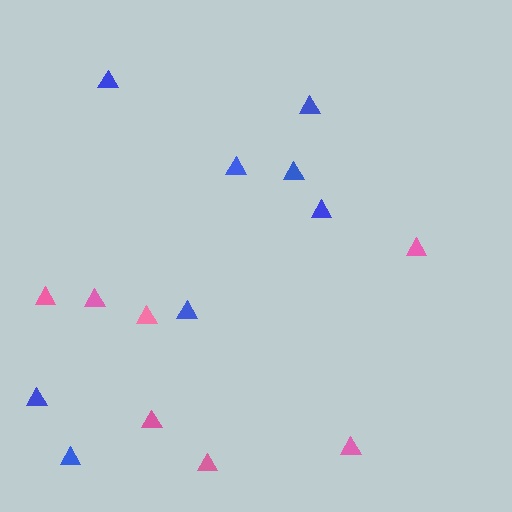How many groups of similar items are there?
There are 2 groups: one group of blue triangles (8) and one group of pink triangles (7).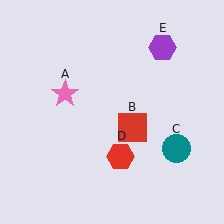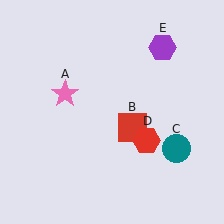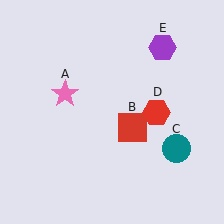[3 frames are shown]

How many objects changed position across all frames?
1 object changed position: red hexagon (object D).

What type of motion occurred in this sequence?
The red hexagon (object D) rotated counterclockwise around the center of the scene.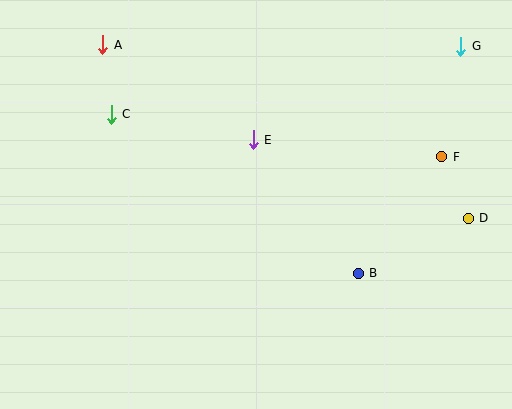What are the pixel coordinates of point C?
Point C is at (111, 114).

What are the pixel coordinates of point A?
Point A is at (103, 45).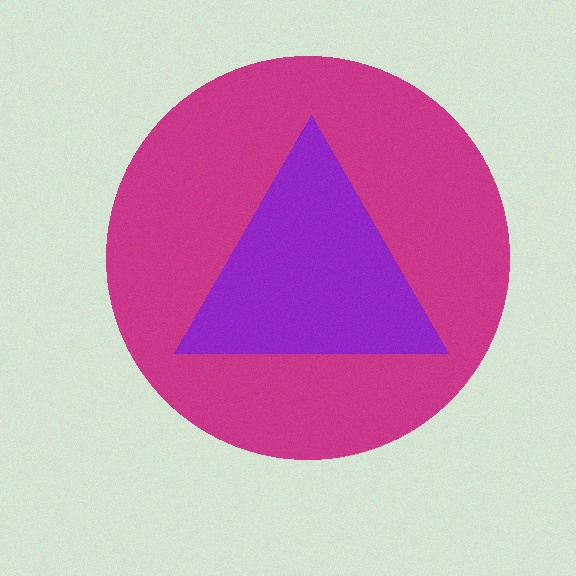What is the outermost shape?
The magenta circle.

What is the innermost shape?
The purple triangle.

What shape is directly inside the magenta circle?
The purple triangle.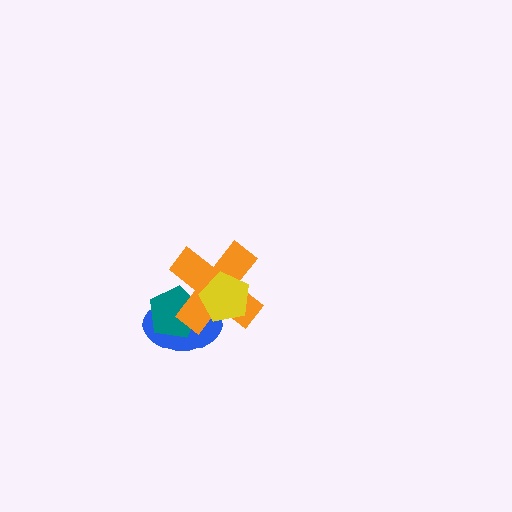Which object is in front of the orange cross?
The yellow pentagon is in front of the orange cross.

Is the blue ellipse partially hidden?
Yes, it is partially covered by another shape.